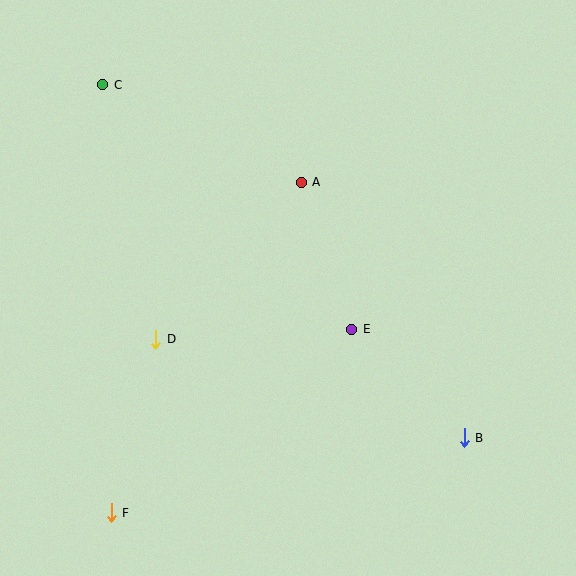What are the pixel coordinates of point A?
Point A is at (301, 182).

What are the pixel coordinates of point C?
Point C is at (103, 85).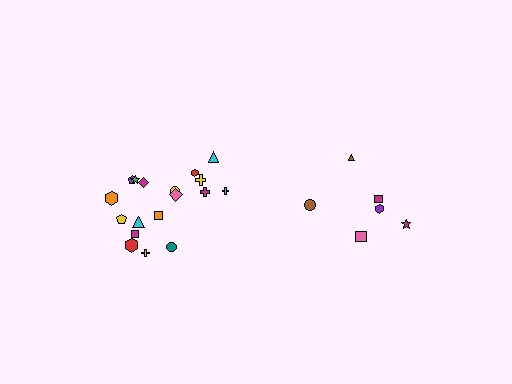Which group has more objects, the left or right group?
The left group.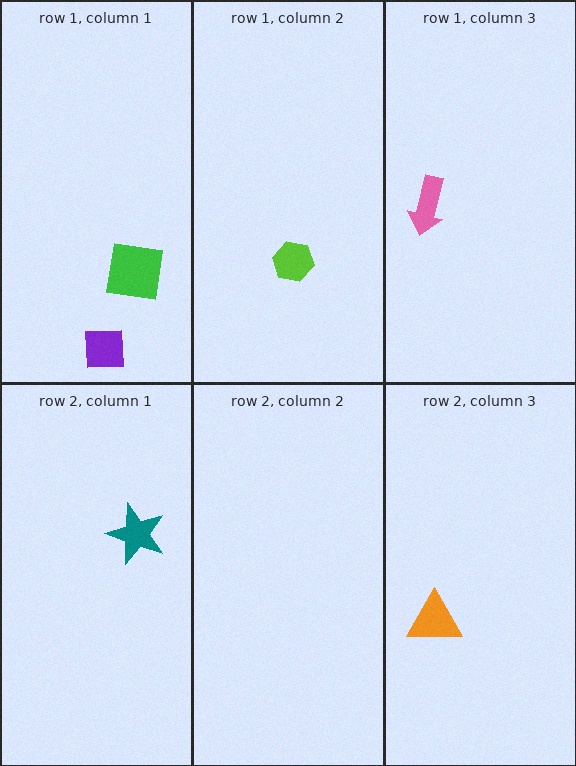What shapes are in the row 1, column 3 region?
The pink arrow.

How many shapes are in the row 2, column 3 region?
1.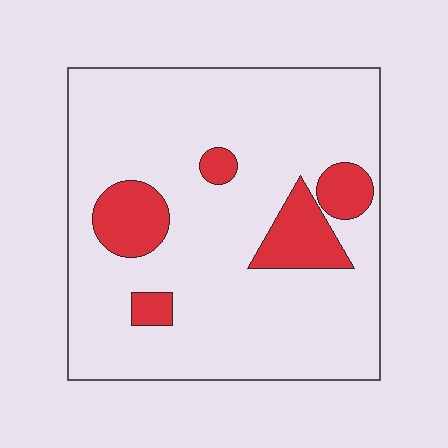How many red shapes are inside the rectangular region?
5.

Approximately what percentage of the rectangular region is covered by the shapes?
Approximately 15%.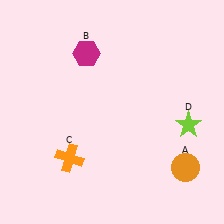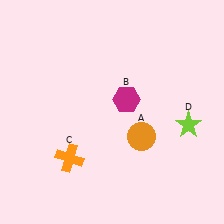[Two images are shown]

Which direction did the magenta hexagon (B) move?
The magenta hexagon (B) moved down.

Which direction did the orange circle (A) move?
The orange circle (A) moved left.